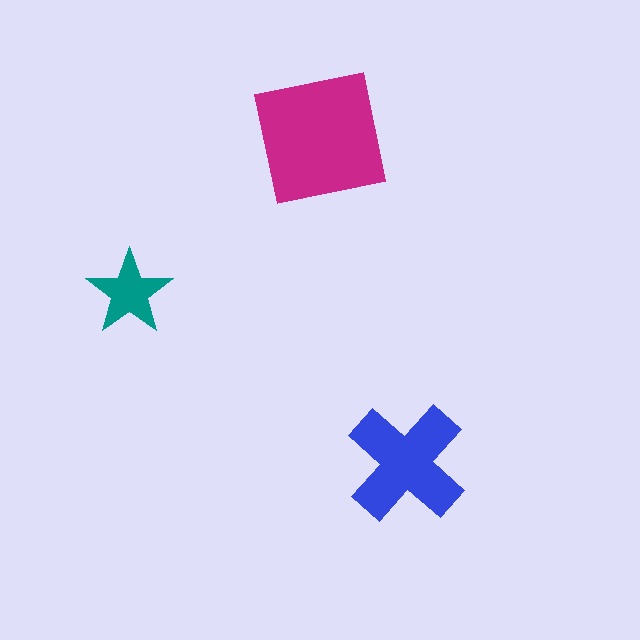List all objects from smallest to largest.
The teal star, the blue cross, the magenta square.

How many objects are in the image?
There are 3 objects in the image.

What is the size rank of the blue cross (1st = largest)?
2nd.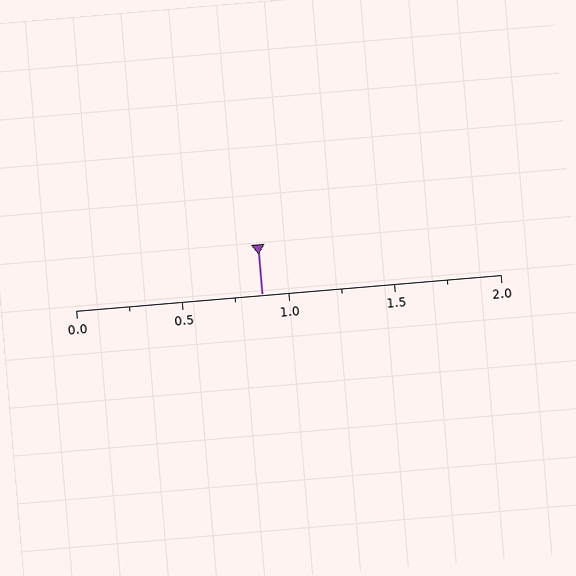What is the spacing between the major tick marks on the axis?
The major ticks are spaced 0.5 apart.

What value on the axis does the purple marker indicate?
The marker indicates approximately 0.88.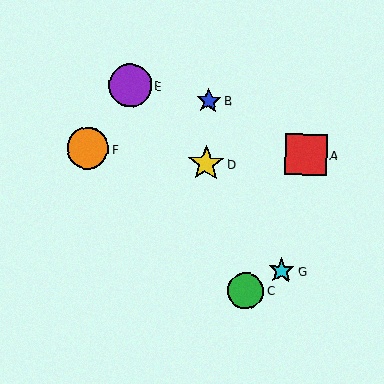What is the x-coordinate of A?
Object A is at x≈306.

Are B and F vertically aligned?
No, B is at x≈209 and F is at x≈88.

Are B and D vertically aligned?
Yes, both are at x≈209.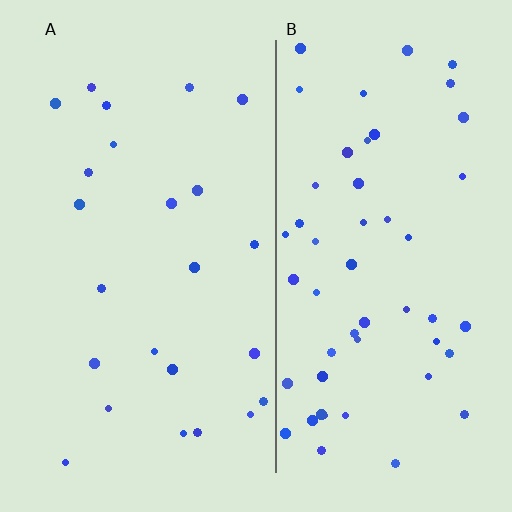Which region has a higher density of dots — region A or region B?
B (the right).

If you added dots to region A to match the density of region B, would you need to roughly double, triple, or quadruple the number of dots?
Approximately double.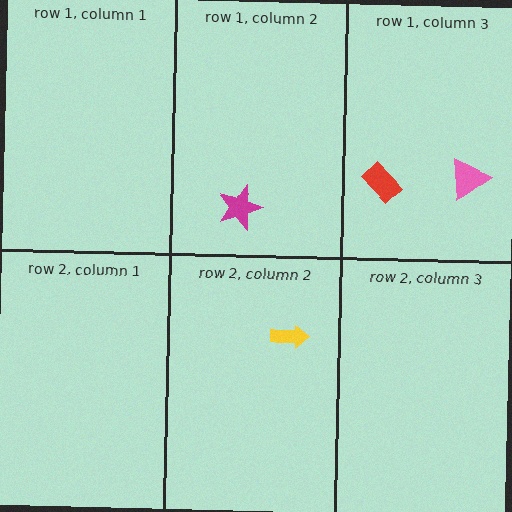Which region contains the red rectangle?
The row 1, column 3 region.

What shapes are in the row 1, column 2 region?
The magenta star.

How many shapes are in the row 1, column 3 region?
2.